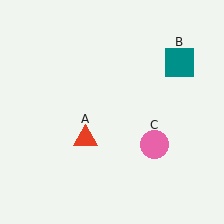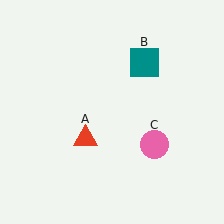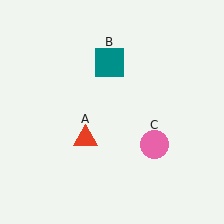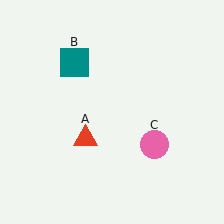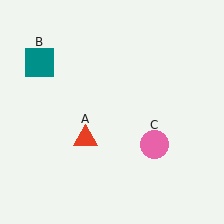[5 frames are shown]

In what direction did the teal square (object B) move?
The teal square (object B) moved left.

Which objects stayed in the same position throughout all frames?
Red triangle (object A) and pink circle (object C) remained stationary.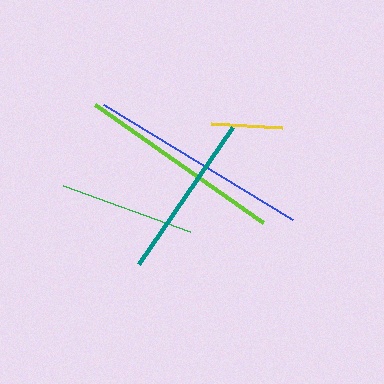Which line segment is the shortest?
The yellow line is the shortest at approximately 70 pixels.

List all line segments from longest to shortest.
From longest to shortest: blue, lime, teal, green, yellow.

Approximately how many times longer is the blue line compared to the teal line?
The blue line is approximately 1.3 times the length of the teal line.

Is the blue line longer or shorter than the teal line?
The blue line is longer than the teal line.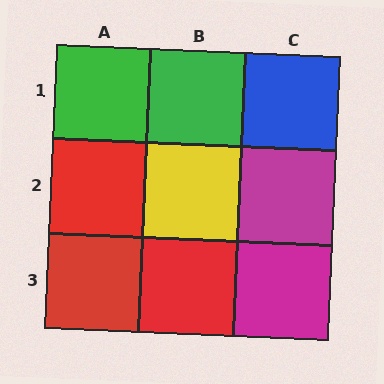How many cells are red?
3 cells are red.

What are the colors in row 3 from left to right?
Red, red, magenta.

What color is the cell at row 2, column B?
Yellow.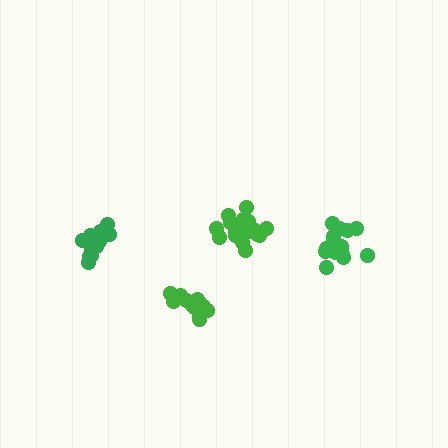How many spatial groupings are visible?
There are 4 spatial groupings.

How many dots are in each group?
Group 1: 16 dots, Group 2: 19 dots, Group 3: 18 dots, Group 4: 15 dots (68 total).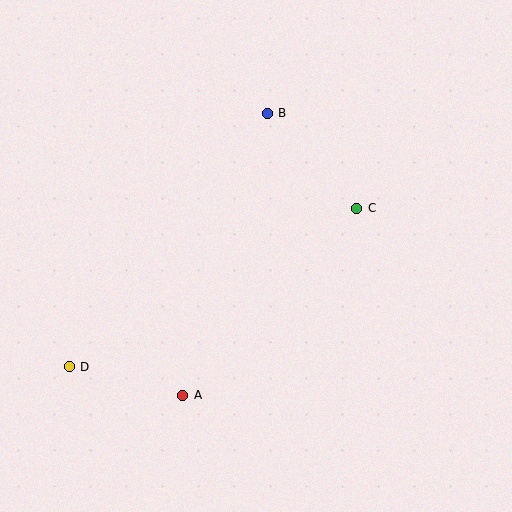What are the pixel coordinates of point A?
Point A is at (183, 395).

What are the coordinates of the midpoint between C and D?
The midpoint between C and D is at (213, 287).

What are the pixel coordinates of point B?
Point B is at (267, 113).